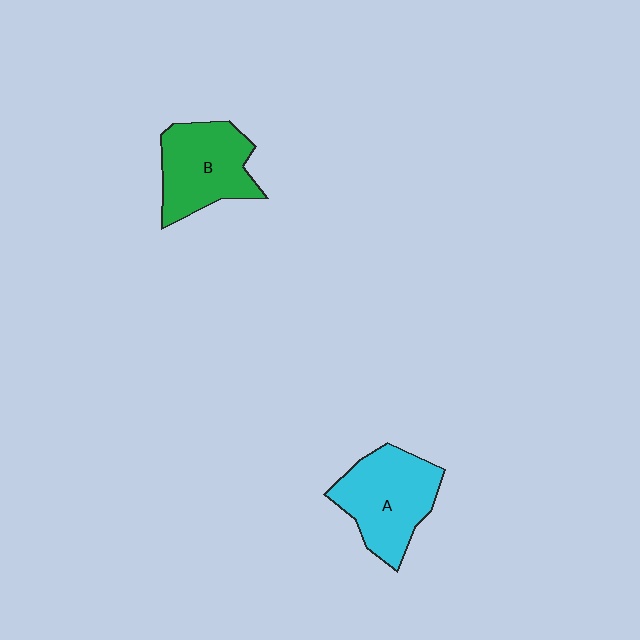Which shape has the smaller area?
Shape B (green).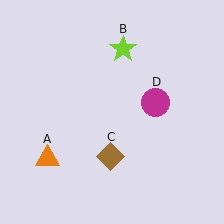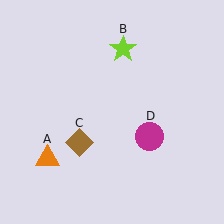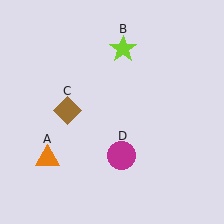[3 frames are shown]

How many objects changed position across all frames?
2 objects changed position: brown diamond (object C), magenta circle (object D).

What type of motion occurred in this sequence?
The brown diamond (object C), magenta circle (object D) rotated clockwise around the center of the scene.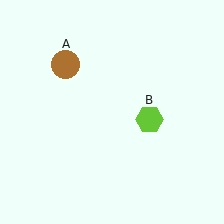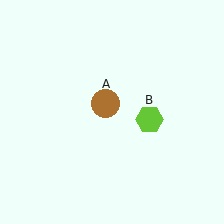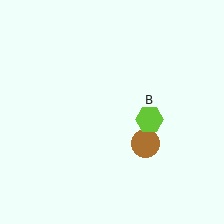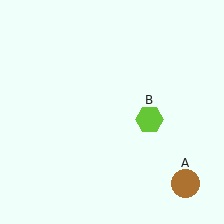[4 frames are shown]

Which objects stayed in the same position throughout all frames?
Lime hexagon (object B) remained stationary.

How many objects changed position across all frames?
1 object changed position: brown circle (object A).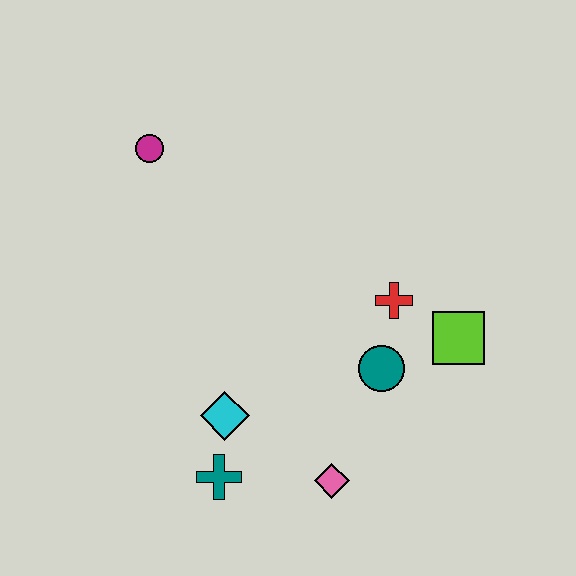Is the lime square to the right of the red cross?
Yes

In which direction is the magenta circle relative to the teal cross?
The magenta circle is above the teal cross.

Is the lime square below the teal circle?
No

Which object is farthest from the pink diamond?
The magenta circle is farthest from the pink diamond.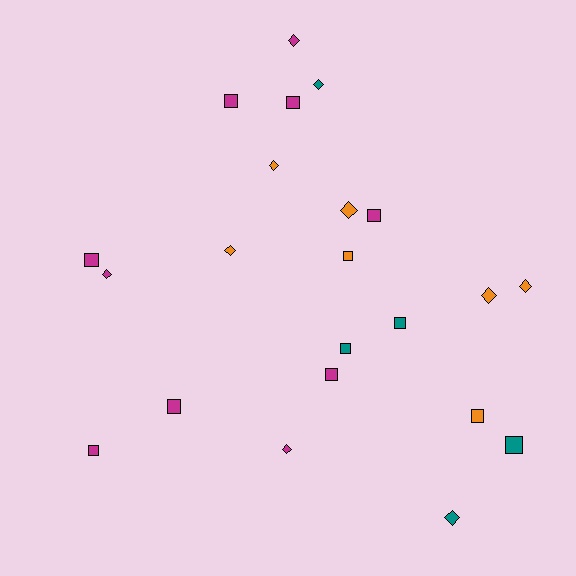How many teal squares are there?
There are 3 teal squares.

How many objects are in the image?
There are 22 objects.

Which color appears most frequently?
Magenta, with 10 objects.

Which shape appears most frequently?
Square, with 12 objects.